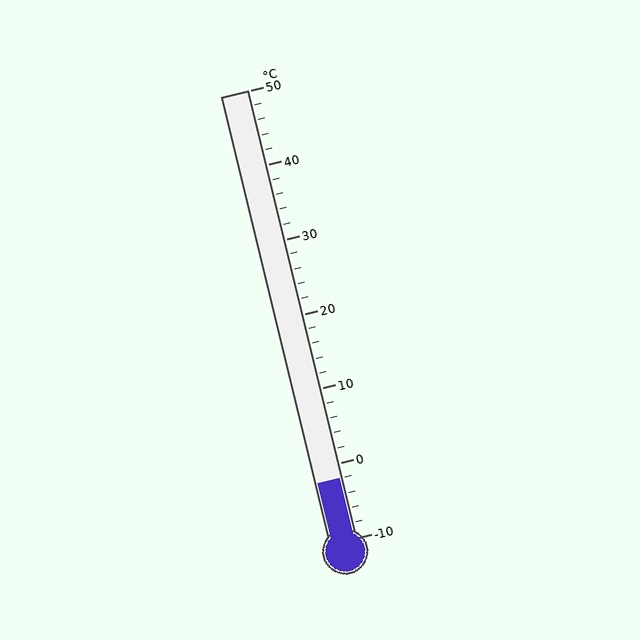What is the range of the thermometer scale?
The thermometer scale ranges from -10°C to 50°C.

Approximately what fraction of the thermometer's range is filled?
The thermometer is filled to approximately 15% of its range.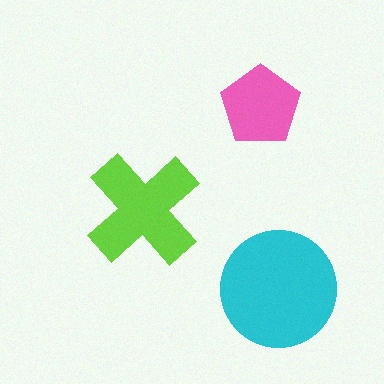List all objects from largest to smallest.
The cyan circle, the lime cross, the pink pentagon.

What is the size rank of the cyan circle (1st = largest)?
1st.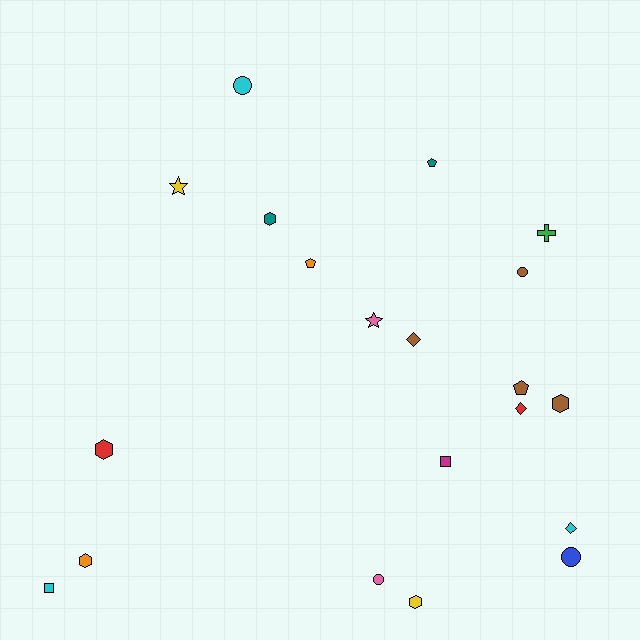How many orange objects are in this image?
There are 2 orange objects.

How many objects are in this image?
There are 20 objects.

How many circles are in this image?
There are 4 circles.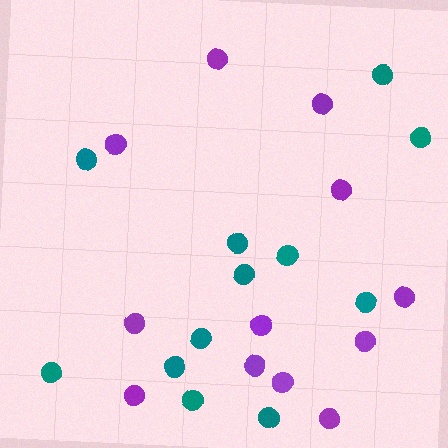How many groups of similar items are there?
There are 2 groups: one group of purple circles (12) and one group of teal circles (12).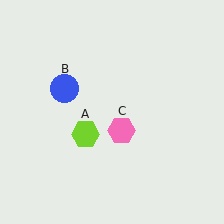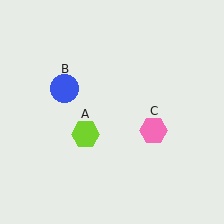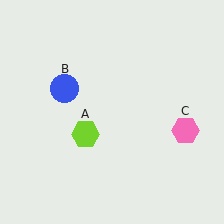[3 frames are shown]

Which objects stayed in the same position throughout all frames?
Lime hexagon (object A) and blue circle (object B) remained stationary.